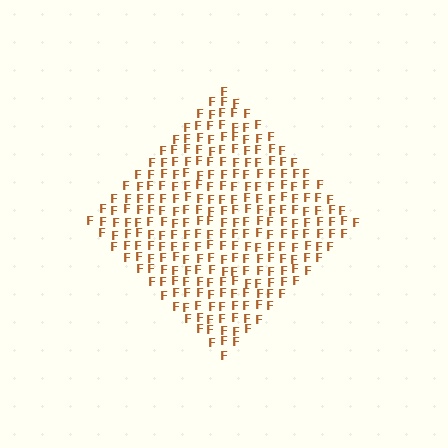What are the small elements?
The small elements are letter F's.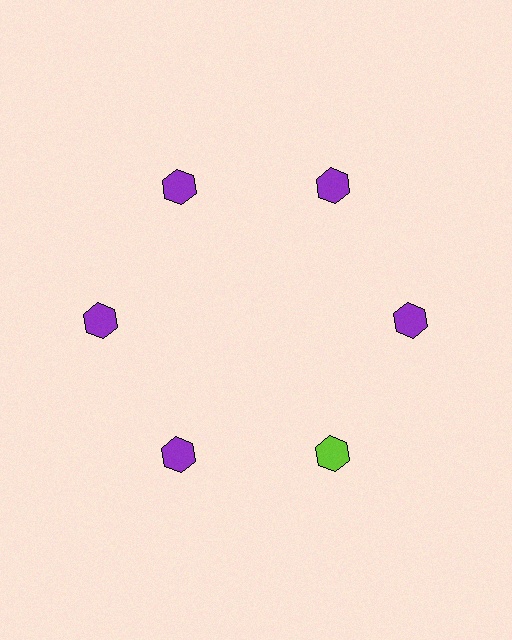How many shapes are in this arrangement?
There are 6 shapes arranged in a ring pattern.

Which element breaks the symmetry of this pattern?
The lime hexagon at roughly the 5 o'clock position breaks the symmetry. All other shapes are purple hexagons.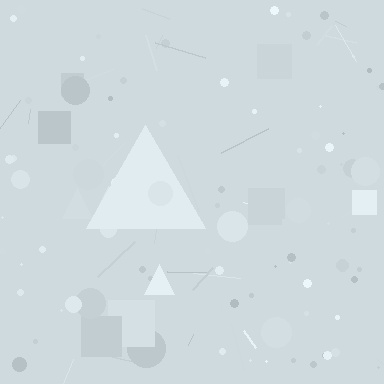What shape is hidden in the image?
A triangle is hidden in the image.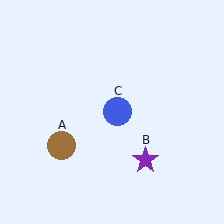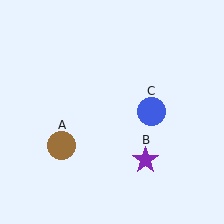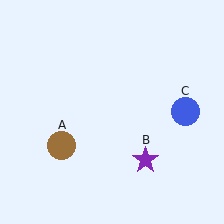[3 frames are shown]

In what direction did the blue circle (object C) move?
The blue circle (object C) moved right.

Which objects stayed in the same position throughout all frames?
Brown circle (object A) and purple star (object B) remained stationary.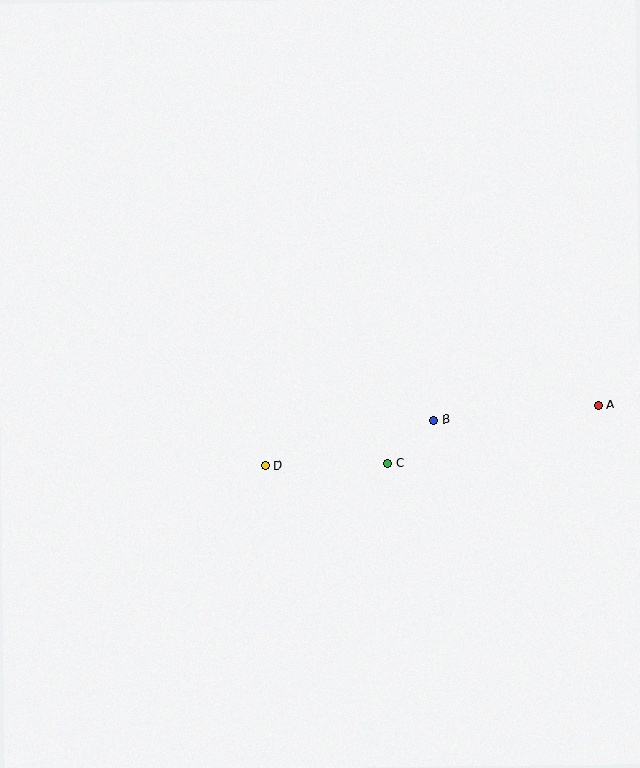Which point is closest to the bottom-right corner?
Point A is closest to the bottom-right corner.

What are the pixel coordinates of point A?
Point A is at (599, 405).